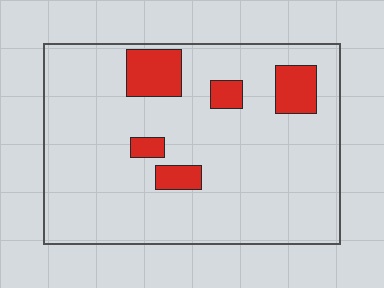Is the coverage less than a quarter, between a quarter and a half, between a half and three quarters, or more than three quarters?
Less than a quarter.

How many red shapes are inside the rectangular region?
5.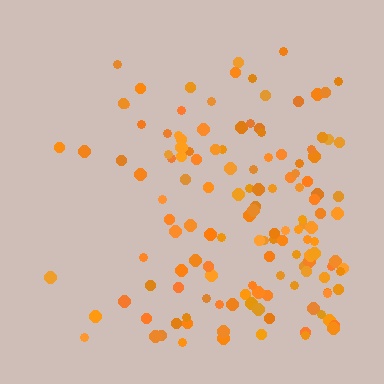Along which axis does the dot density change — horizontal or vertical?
Horizontal.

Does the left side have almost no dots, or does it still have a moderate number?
Still a moderate number, just noticeably fewer than the right.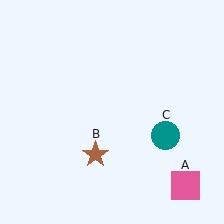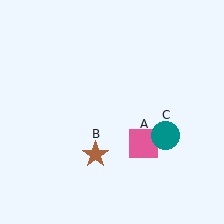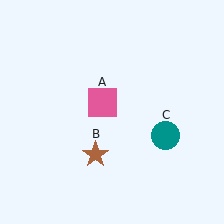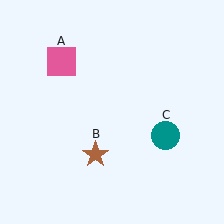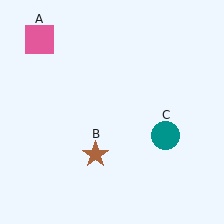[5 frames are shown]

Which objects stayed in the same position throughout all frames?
Brown star (object B) and teal circle (object C) remained stationary.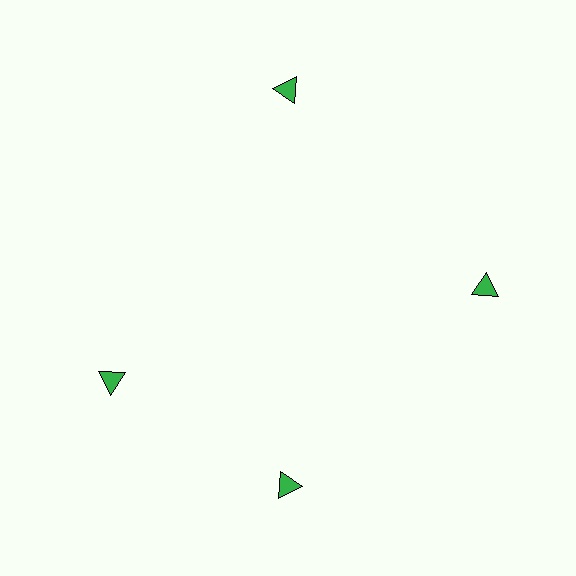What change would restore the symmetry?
The symmetry would be restored by rotating it back into even spacing with its neighbors so that all 4 triangles sit at equal angles and equal distance from the center.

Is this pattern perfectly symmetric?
No. The 4 green triangles are arranged in a ring, but one element near the 9 o'clock position is rotated out of alignment along the ring, breaking the 4-fold rotational symmetry.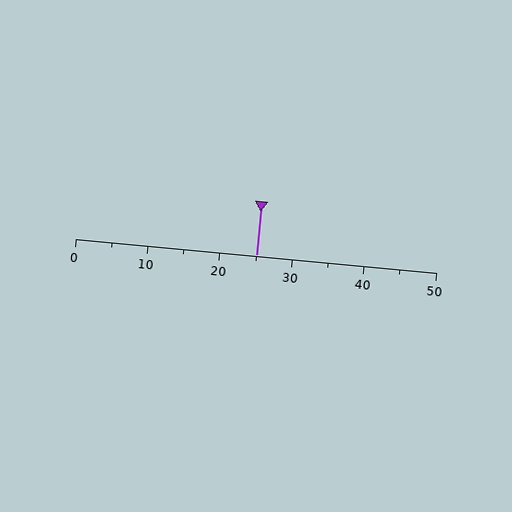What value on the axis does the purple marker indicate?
The marker indicates approximately 25.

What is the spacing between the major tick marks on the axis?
The major ticks are spaced 10 apart.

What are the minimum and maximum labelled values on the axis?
The axis runs from 0 to 50.